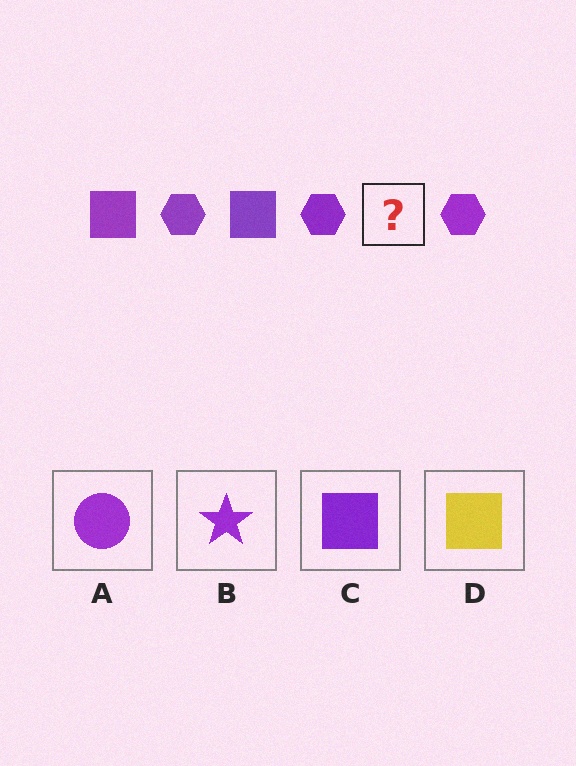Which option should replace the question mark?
Option C.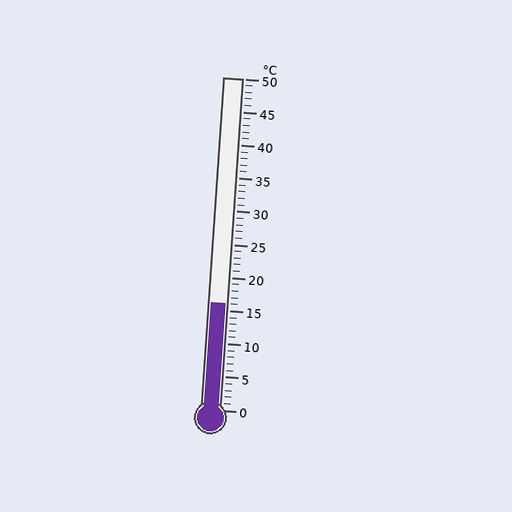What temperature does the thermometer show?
The thermometer shows approximately 16°C.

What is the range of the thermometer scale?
The thermometer scale ranges from 0°C to 50°C.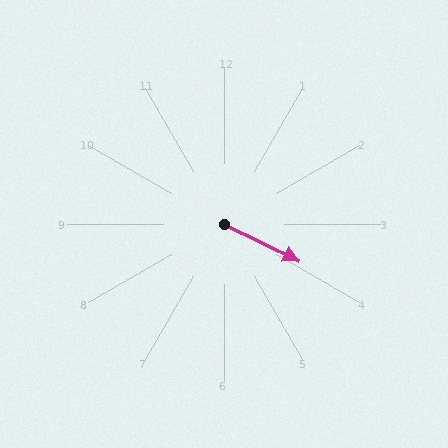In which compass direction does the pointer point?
Southeast.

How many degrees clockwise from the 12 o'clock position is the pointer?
Approximately 116 degrees.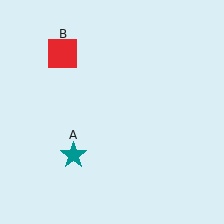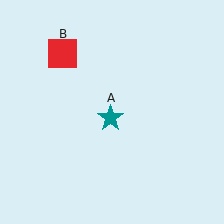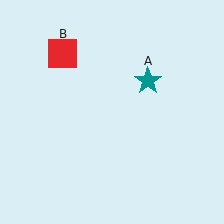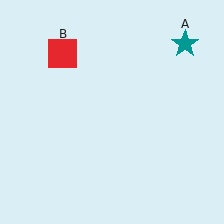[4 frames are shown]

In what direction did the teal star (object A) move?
The teal star (object A) moved up and to the right.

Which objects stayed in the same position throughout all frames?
Red square (object B) remained stationary.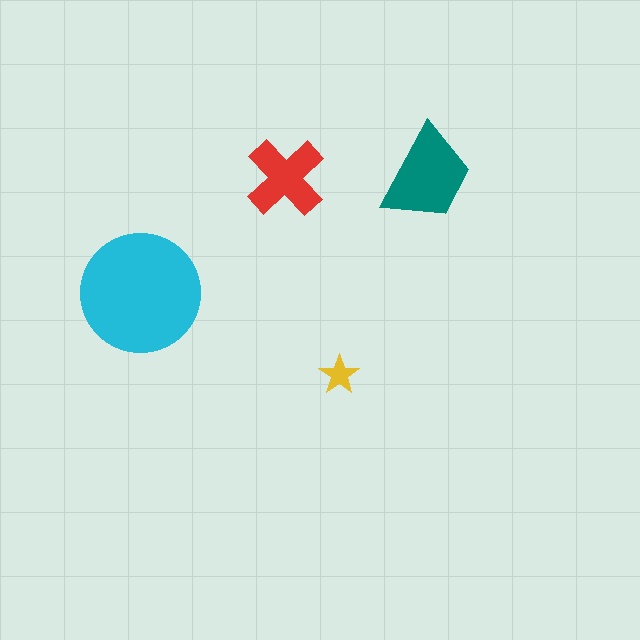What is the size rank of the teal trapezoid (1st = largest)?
2nd.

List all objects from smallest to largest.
The yellow star, the red cross, the teal trapezoid, the cyan circle.